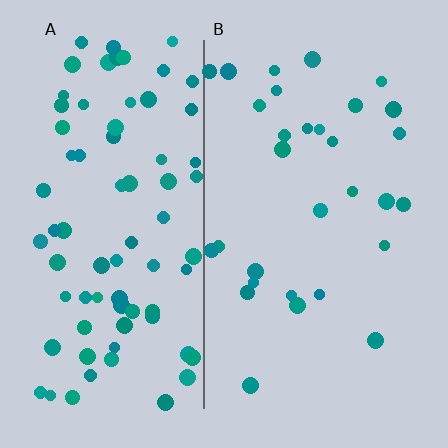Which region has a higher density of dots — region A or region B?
A (the left).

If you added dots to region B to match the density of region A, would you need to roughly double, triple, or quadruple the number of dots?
Approximately triple.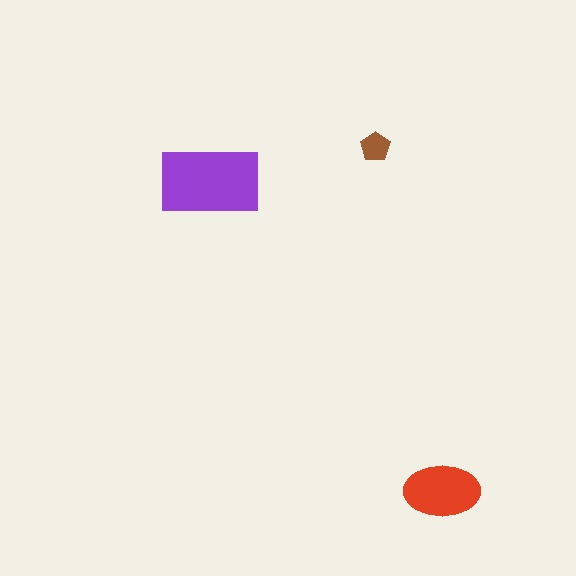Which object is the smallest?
The brown pentagon.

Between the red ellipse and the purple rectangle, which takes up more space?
The purple rectangle.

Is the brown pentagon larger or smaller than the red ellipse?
Smaller.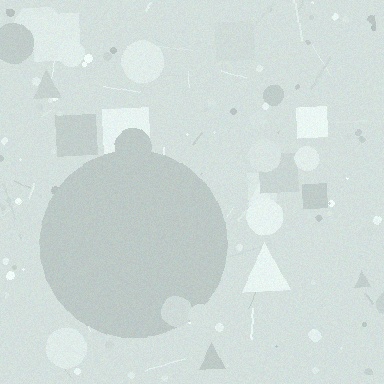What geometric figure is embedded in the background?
A circle is embedded in the background.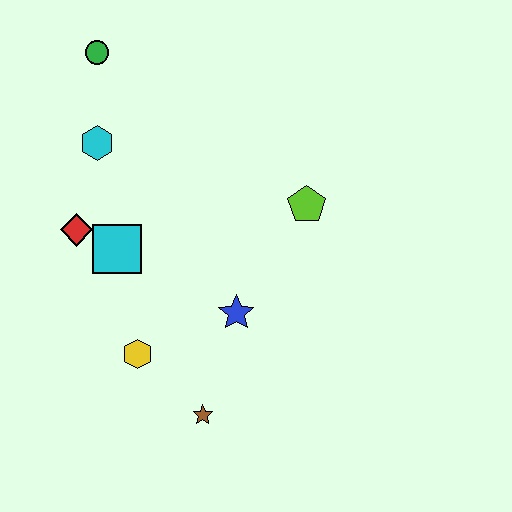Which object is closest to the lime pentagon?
The blue star is closest to the lime pentagon.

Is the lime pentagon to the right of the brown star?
Yes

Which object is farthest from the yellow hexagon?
The green circle is farthest from the yellow hexagon.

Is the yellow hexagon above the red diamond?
No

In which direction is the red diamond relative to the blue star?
The red diamond is to the left of the blue star.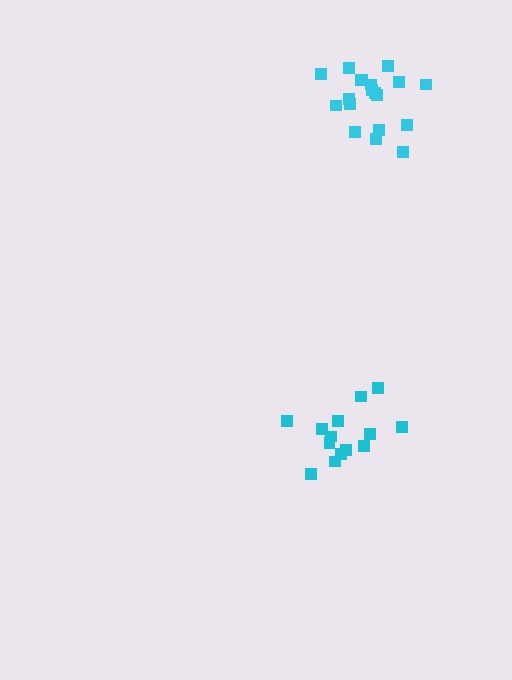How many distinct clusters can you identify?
There are 2 distinct clusters.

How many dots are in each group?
Group 1: 14 dots, Group 2: 19 dots (33 total).